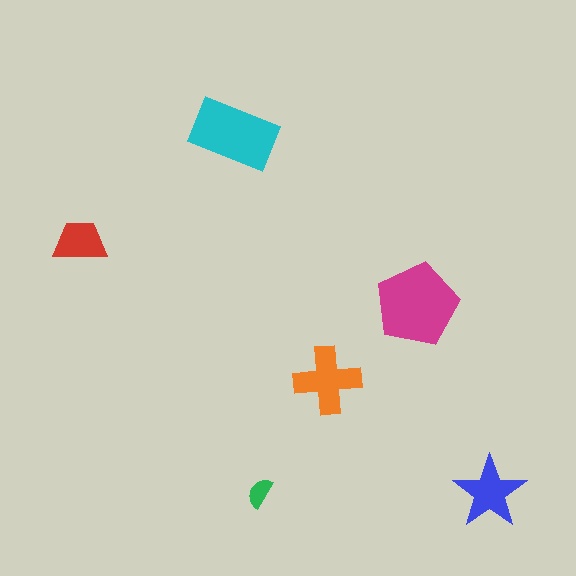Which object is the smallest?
The green semicircle.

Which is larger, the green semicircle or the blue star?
The blue star.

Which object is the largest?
The magenta pentagon.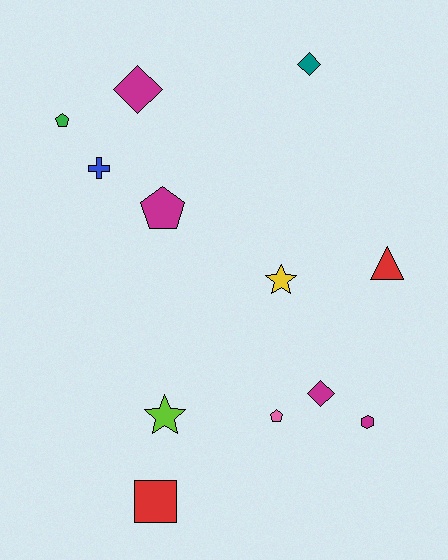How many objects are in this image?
There are 12 objects.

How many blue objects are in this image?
There is 1 blue object.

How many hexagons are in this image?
There is 1 hexagon.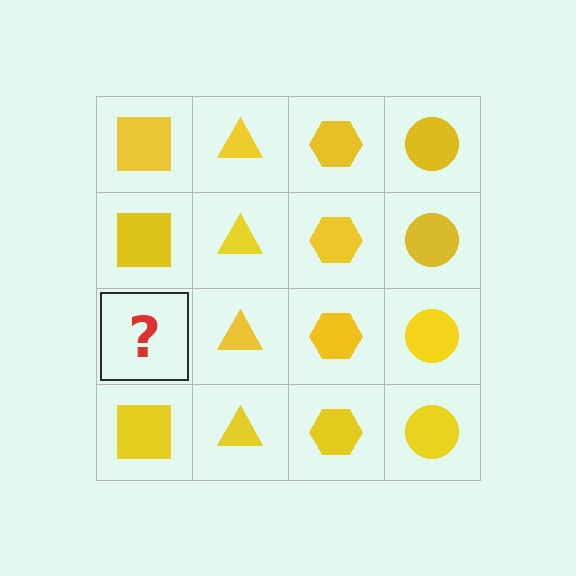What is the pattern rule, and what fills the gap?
The rule is that each column has a consistent shape. The gap should be filled with a yellow square.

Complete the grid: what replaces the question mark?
The question mark should be replaced with a yellow square.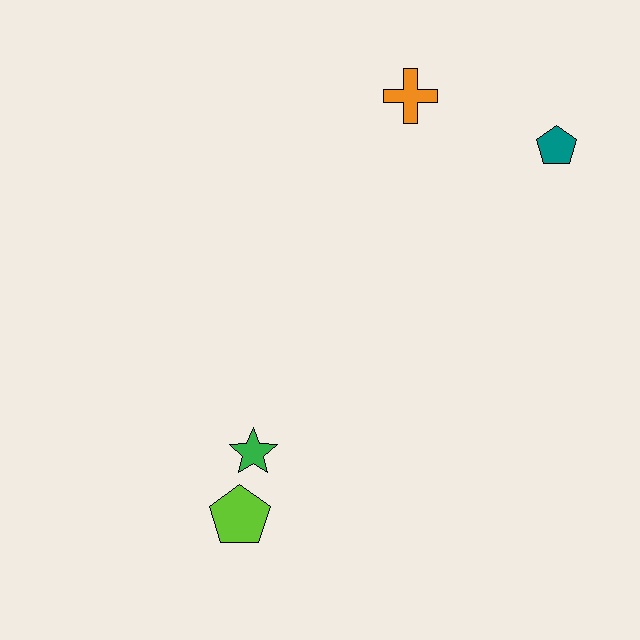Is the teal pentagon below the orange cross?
Yes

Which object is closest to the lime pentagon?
The green star is closest to the lime pentagon.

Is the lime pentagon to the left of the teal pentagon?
Yes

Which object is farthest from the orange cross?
The lime pentagon is farthest from the orange cross.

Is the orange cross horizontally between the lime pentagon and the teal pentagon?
Yes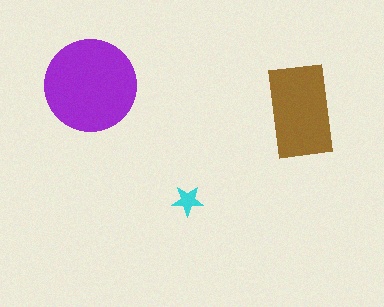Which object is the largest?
The purple circle.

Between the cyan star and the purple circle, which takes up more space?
The purple circle.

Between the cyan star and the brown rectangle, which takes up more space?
The brown rectangle.